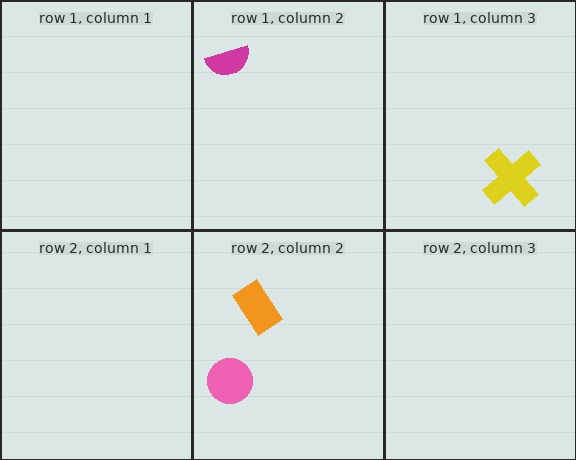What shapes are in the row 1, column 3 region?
The yellow cross.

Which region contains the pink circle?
The row 2, column 2 region.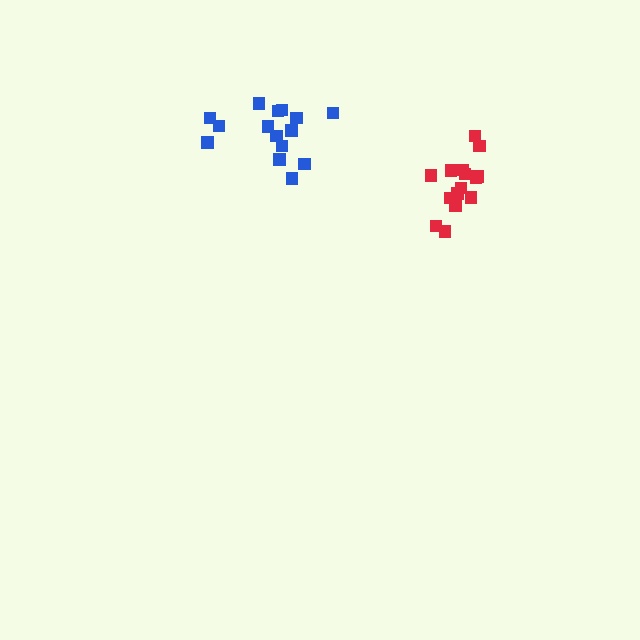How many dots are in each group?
Group 1: 15 dots, Group 2: 15 dots (30 total).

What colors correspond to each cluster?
The clusters are colored: red, blue.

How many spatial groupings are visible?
There are 2 spatial groupings.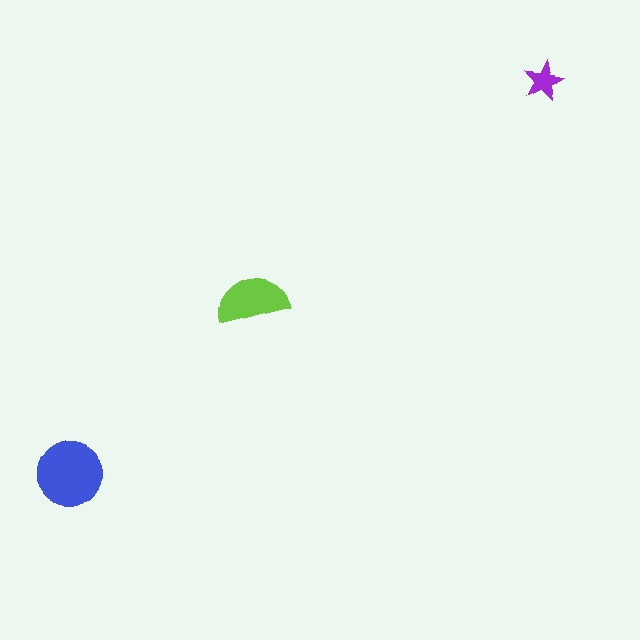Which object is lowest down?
The blue circle is bottommost.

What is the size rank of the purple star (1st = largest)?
3rd.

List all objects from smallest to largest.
The purple star, the lime semicircle, the blue circle.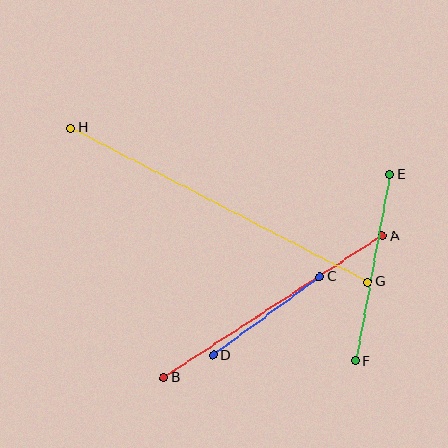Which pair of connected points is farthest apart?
Points G and H are farthest apart.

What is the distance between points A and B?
The distance is approximately 261 pixels.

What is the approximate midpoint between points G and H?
The midpoint is at approximately (220, 205) pixels.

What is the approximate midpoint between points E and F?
The midpoint is at approximately (373, 268) pixels.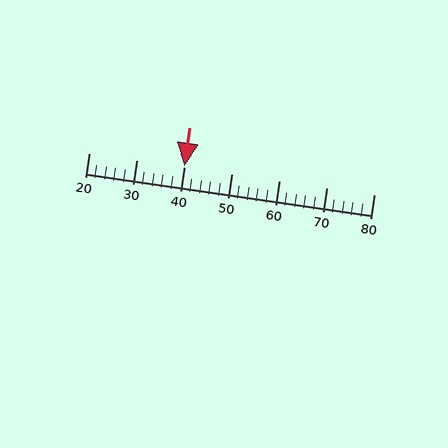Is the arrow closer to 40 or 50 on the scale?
The arrow is closer to 40.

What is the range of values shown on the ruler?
The ruler shows values from 20 to 80.